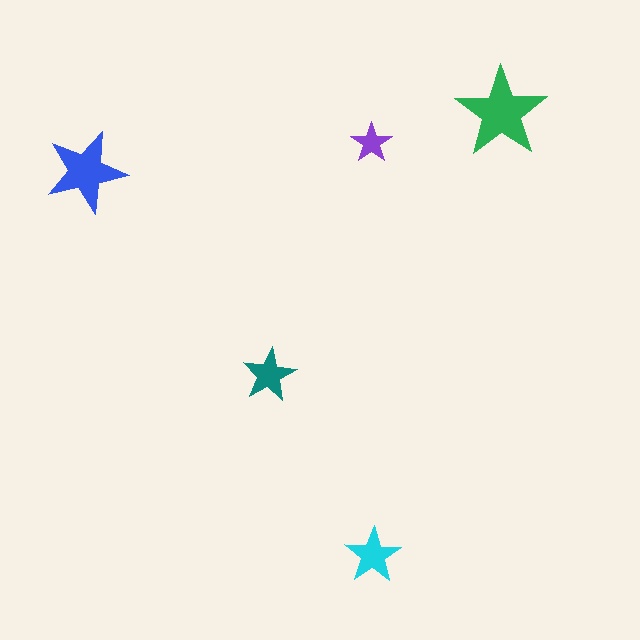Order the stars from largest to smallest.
the green one, the blue one, the cyan one, the teal one, the purple one.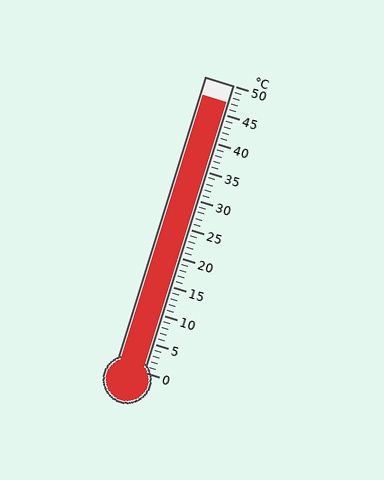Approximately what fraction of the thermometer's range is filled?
The thermometer is filled to approximately 95% of its range.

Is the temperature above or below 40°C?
The temperature is above 40°C.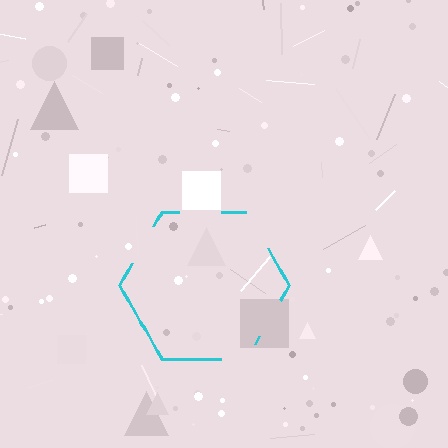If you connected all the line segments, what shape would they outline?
They would outline a hexagon.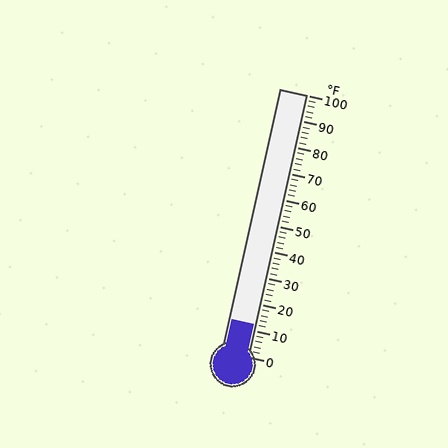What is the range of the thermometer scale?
The thermometer scale ranges from 0°F to 100°F.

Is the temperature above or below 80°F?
The temperature is below 80°F.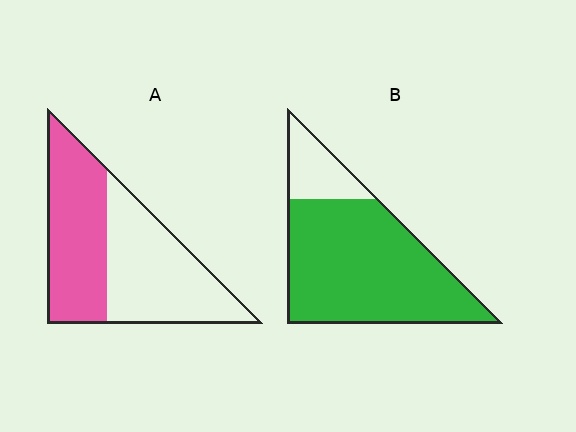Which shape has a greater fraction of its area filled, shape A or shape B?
Shape B.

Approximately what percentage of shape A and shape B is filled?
A is approximately 50% and B is approximately 80%.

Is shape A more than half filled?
Roughly half.